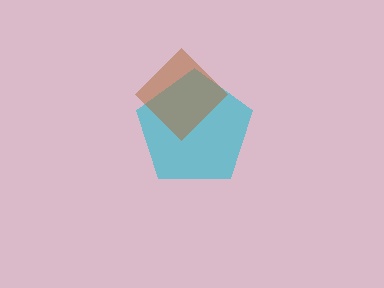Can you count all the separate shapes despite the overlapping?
Yes, there are 2 separate shapes.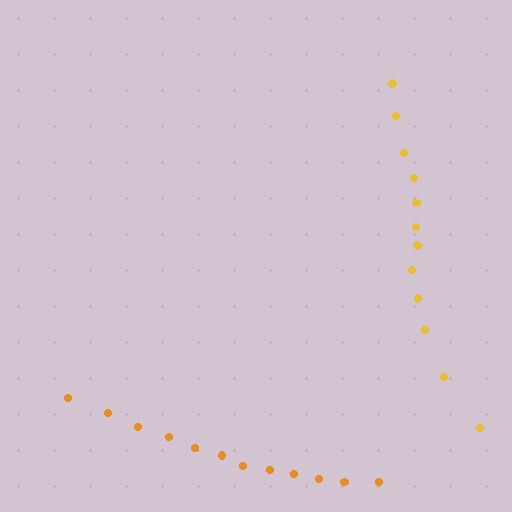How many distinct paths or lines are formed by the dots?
There are 2 distinct paths.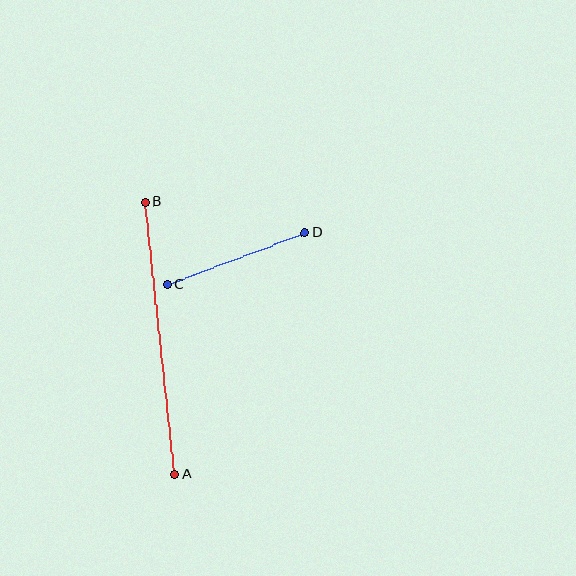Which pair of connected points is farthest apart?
Points A and B are farthest apart.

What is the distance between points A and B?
The distance is approximately 274 pixels.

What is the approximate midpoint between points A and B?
The midpoint is at approximately (160, 338) pixels.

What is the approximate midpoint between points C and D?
The midpoint is at approximately (236, 259) pixels.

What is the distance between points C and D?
The distance is approximately 147 pixels.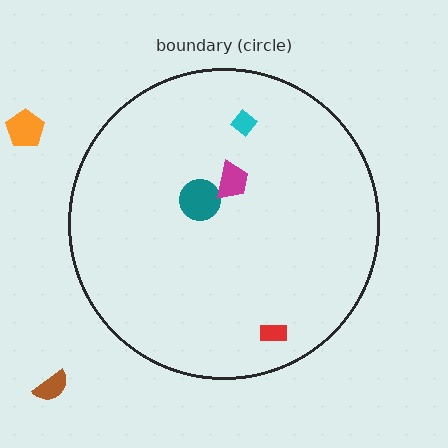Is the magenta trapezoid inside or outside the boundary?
Inside.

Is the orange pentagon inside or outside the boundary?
Outside.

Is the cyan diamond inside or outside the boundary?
Inside.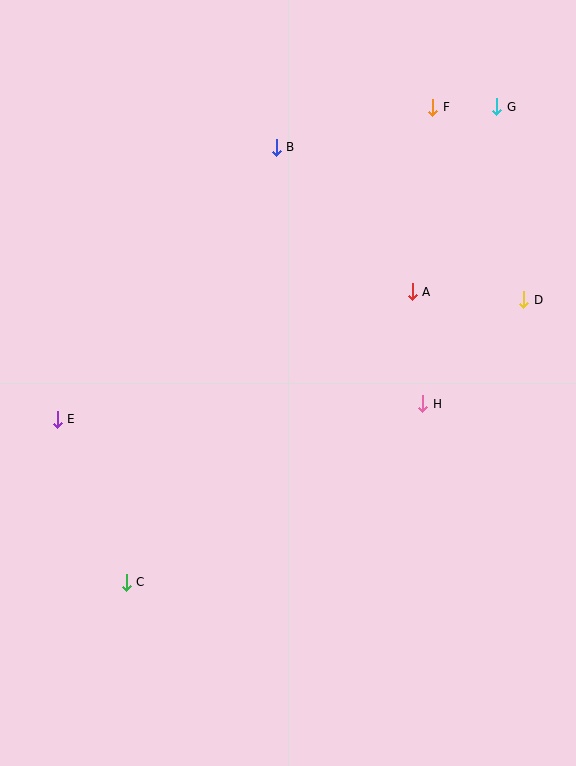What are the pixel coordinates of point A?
Point A is at (412, 292).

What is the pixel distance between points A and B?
The distance between A and B is 198 pixels.